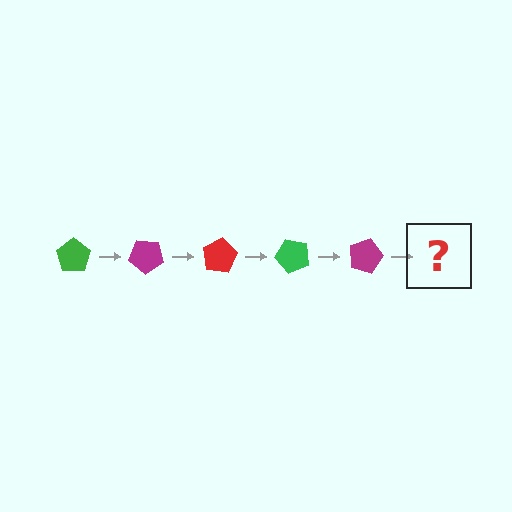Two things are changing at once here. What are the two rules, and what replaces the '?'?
The two rules are that it rotates 40 degrees each step and the color cycles through green, magenta, and red. The '?' should be a red pentagon, rotated 200 degrees from the start.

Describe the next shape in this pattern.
It should be a red pentagon, rotated 200 degrees from the start.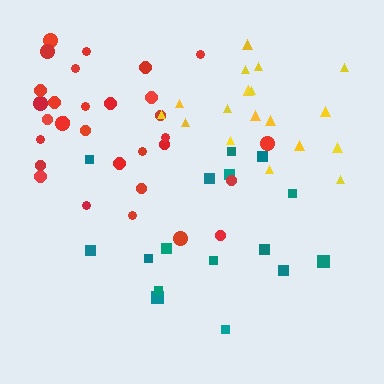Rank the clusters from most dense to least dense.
yellow, red, teal.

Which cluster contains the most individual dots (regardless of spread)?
Red (31).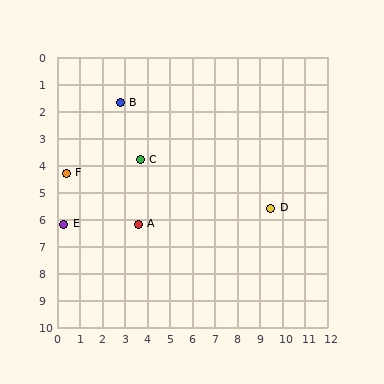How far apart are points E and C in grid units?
Points E and C are about 4.2 grid units apart.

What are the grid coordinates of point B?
Point B is at approximately (2.8, 1.7).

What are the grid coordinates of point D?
Point D is at approximately (9.5, 5.6).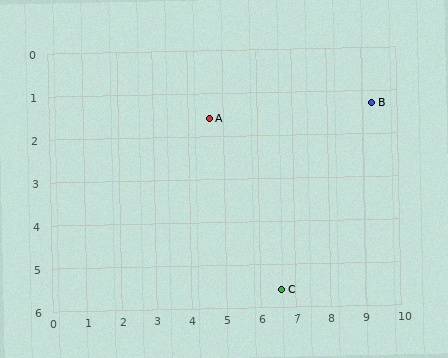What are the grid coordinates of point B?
Point B is at approximately (9.3, 1.3).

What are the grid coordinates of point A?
Point A is at approximately (4.6, 1.6).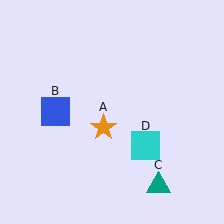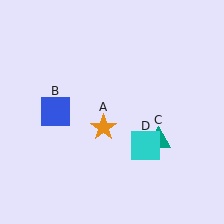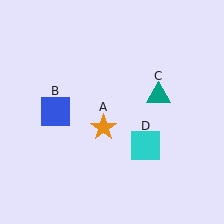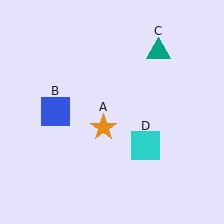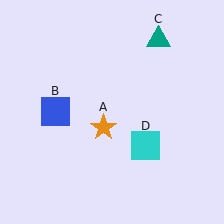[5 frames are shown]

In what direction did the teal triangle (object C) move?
The teal triangle (object C) moved up.